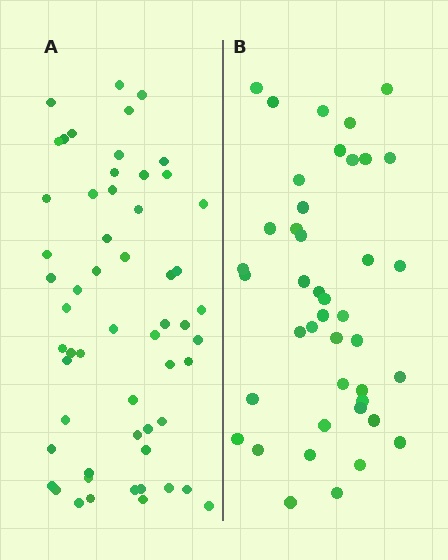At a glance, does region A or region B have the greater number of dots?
Region A (the left region) has more dots.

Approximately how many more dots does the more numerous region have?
Region A has approximately 15 more dots than region B.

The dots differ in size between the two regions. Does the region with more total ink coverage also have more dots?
No. Region B has more total ink coverage because its dots are larger, but region A actually contains more individual dots. Total area can be misleading — the number of items is what matters here.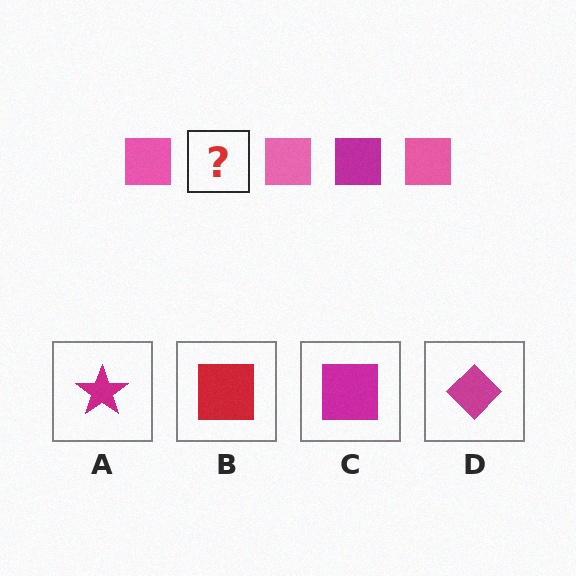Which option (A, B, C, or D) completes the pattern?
C.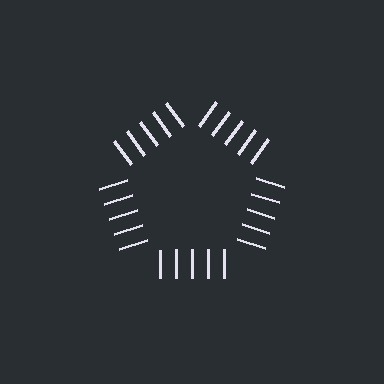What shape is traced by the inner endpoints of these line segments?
An illusory pentagon — the line segments terminate on its edges but no continuous stroke is drawn.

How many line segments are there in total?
25 — 5 along each of the 5 edges.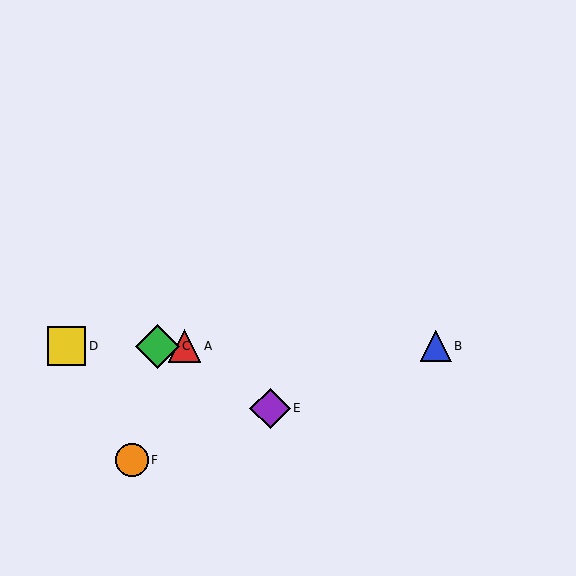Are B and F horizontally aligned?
No, B is at y≈346 and F is at y≈460.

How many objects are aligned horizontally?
4 objects (A, B, C, D) are aligned horizontally.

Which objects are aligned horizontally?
Objects A, B, C, D are aligned horizontally.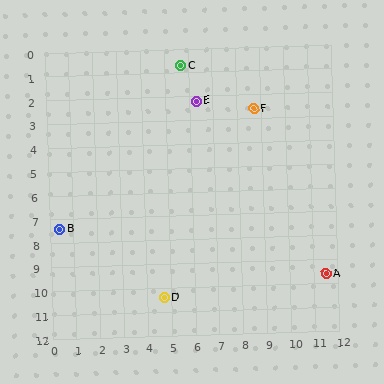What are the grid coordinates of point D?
Point D is at approximately (4.7, 10.4).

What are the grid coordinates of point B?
Point B is at approximately (0.4, 7.4).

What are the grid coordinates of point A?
Point A is at approximately (11.5, 9.6).